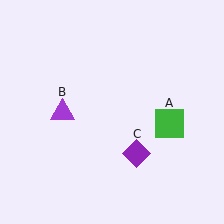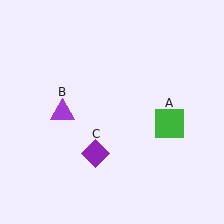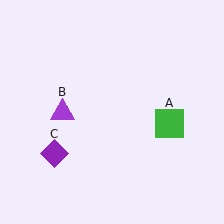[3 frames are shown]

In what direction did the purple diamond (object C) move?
The purple diamond (object C) moved left.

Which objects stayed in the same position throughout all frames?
Green square (object A) and purple triangle (object B) remained stationary.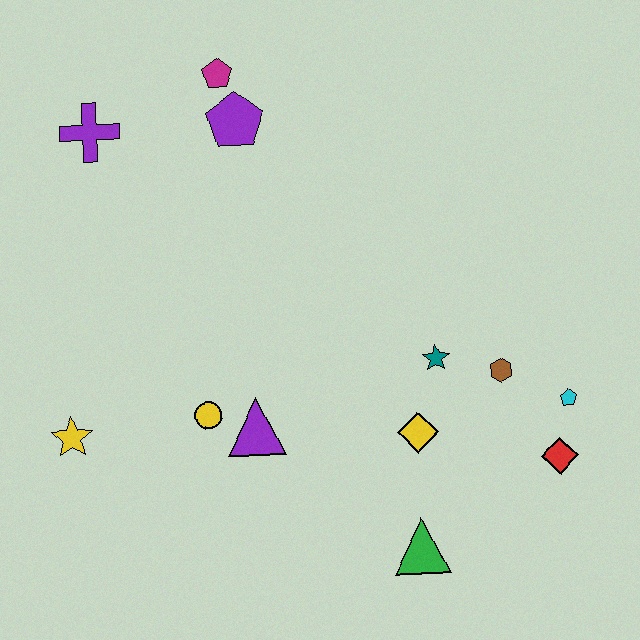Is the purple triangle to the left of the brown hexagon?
Yes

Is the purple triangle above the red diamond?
Yes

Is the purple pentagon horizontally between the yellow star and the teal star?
Yes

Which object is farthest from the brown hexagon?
The purple cross is farthest from the brown hexagon.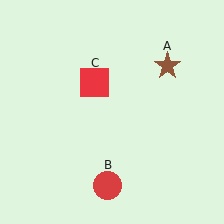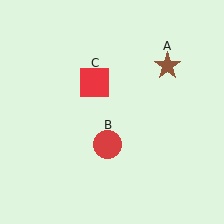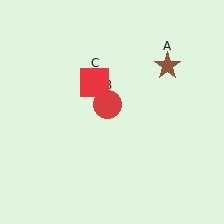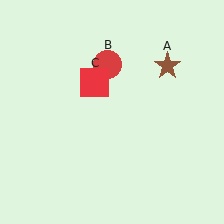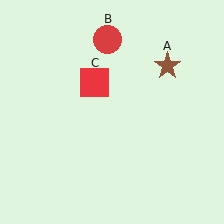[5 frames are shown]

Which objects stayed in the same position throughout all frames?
Brown star (object A) and red square (object C) remained stationary.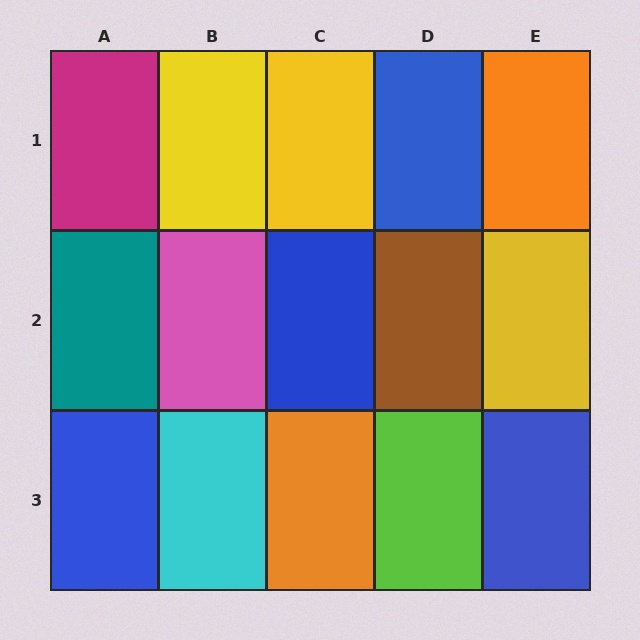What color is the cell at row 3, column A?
Blue.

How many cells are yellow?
3 cells are yellow.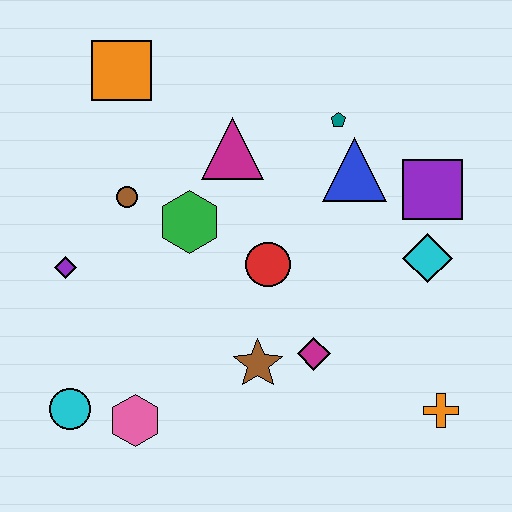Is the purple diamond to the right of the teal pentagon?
No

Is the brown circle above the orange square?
No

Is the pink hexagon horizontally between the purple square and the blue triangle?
No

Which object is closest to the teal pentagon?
The blue triangle is closest to the teal pentagon.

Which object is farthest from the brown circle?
The orange cross is farthest from the brown circle.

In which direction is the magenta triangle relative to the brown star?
The magenta triangle is above the brown star.